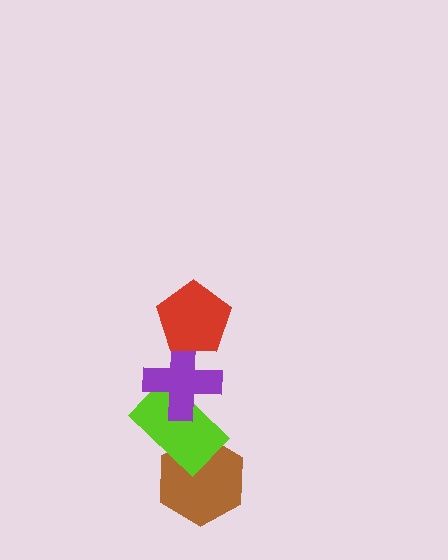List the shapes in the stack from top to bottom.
From top to bottom: the red pentagon, the purple cross, the lime rectangle, the brown hexagon.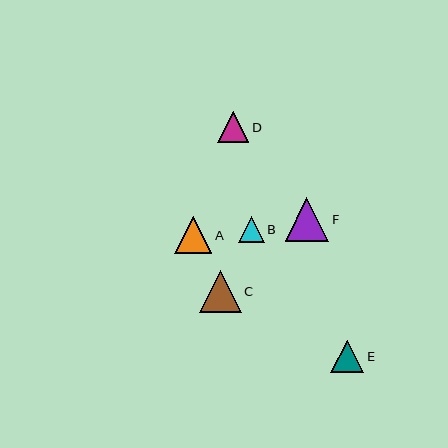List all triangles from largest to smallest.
From largest to smallest: F, C, A, E, D, B.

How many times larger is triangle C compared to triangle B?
Triangle C is approximately 1.6 times the size of triangle B.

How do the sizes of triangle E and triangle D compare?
Triangle E and triangle D are approximately the same size.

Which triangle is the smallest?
Triangle B is the smallest with a size of approximately 26 pixels.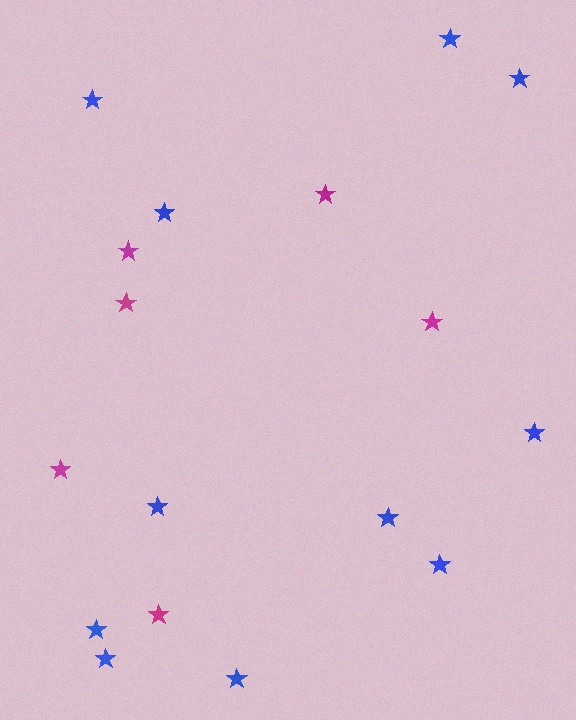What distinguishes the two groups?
There are 2 groups: one group of blue stars (11) and one group of magenta stars (6).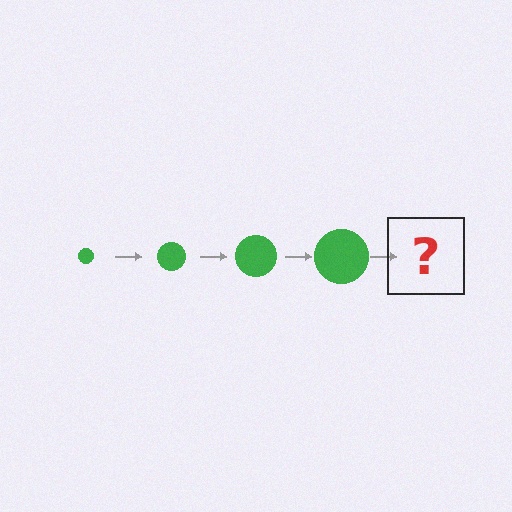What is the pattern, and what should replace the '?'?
The pattern is that the circle gets progressively larger each step. The '?' should be a green circle, larger than the previous one.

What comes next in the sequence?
The next element should be a green circle, larger than the previous one.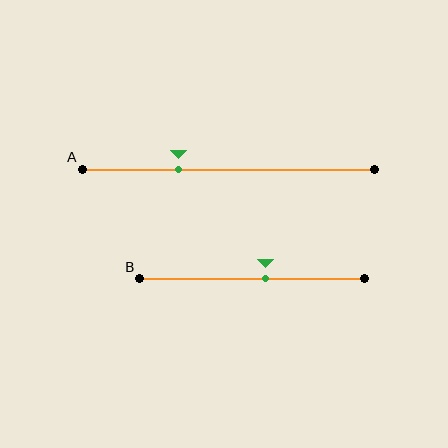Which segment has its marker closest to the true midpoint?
Segment B has its marker closest to the true midpoint.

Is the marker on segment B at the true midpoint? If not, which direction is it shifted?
No, the marker on segment B is shifted to the right by about 6% of the segment length.